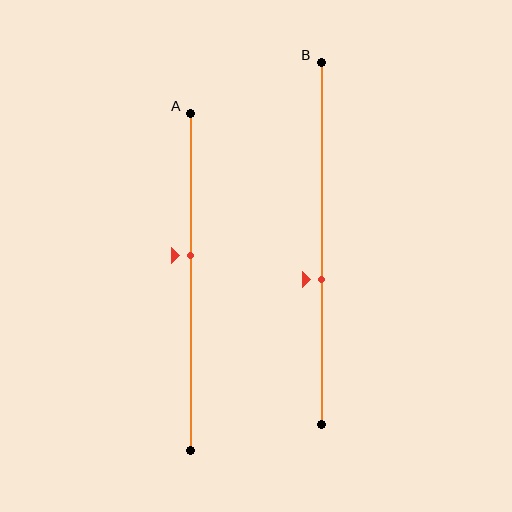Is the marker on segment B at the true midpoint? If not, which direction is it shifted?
No, the marker on segment B is shifted downward by about 10% of the segment length.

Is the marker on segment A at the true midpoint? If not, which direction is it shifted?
No, the marker on segment A is shifted upward by about 8% of the segment length.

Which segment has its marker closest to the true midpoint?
Segment A has its marker closest to the true midpoint.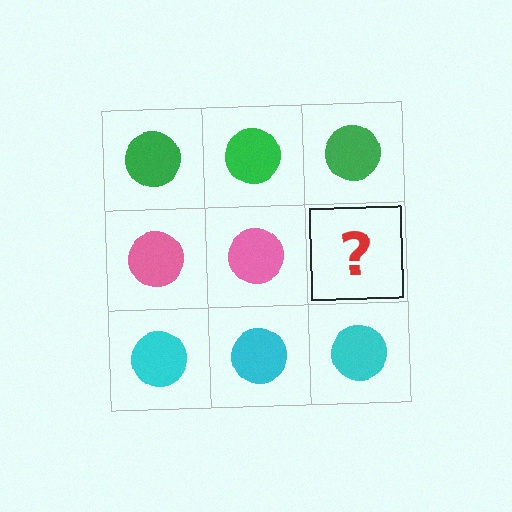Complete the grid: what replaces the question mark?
The question mark should be replaced with a pink circle.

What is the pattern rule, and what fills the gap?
The rule is that each row has a consistent color. The gap should be filled with a pink circle.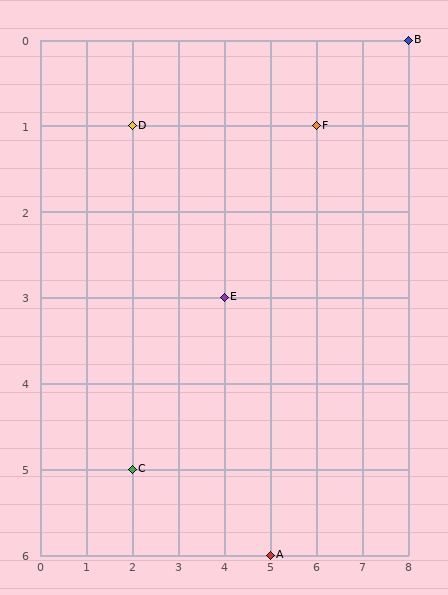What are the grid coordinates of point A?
Point A is at grid coordinates (5, 6).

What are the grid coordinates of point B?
Point B is at grid coordinates (8, 0).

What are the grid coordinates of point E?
Point E is at grid coordinates (4, 3).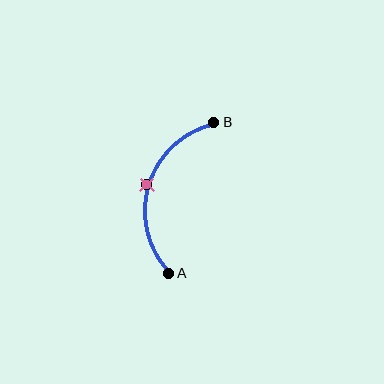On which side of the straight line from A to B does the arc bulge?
The arc bulges to the left of the straight line connecting A and B.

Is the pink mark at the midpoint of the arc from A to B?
Yes. The pink mark lies on the arc at equal arc-length from both A and B — it is the arc midpoint.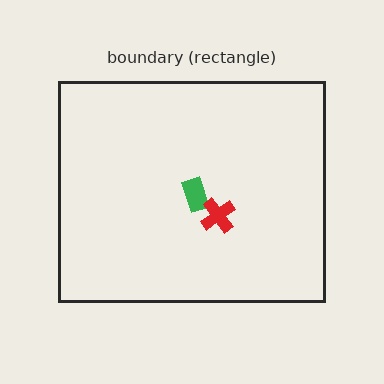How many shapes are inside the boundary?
2 inside, 0 outside.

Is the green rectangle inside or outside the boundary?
Inside.